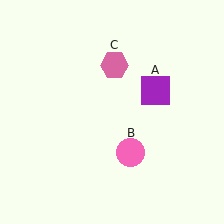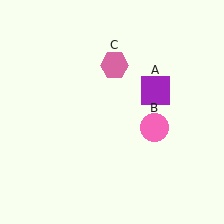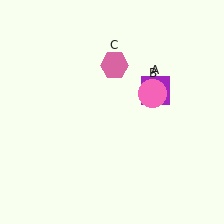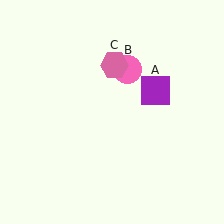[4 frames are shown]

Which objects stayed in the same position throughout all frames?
Purple square (object A) and pink hexagon (object C) remained stationary.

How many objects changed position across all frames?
1 object changed position: pink circle (object B).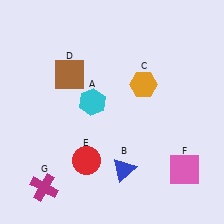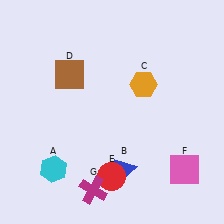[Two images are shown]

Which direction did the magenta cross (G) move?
The magenta cross (G) moved right.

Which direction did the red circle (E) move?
The red circle (E) moved right.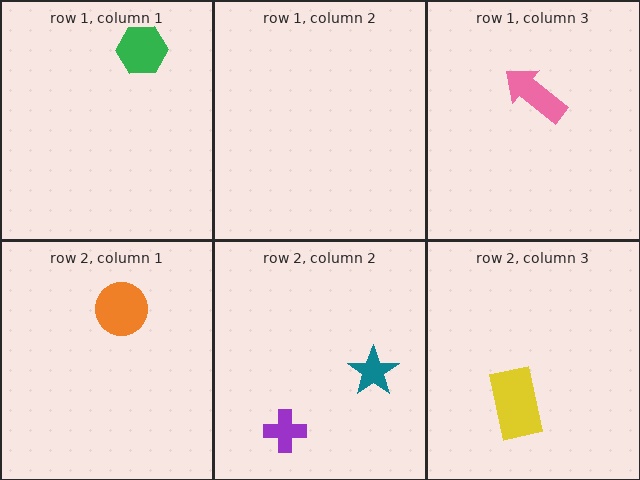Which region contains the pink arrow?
The row 1, column 3 region.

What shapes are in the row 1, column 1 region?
The green hexagon.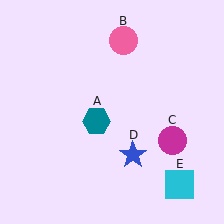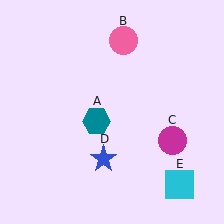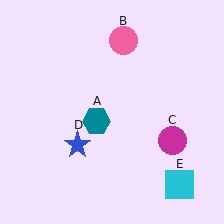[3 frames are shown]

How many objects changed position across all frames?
1 object changed position: blue star (object D).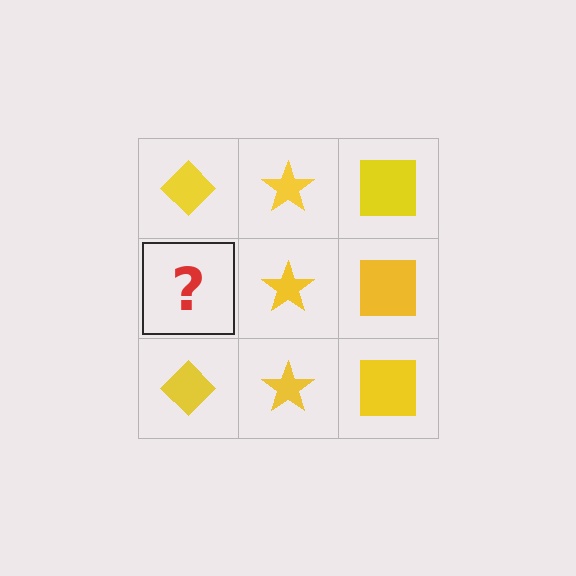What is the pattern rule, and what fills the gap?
The rule is that each column has a consistent shape. The gap should be filled with a yellow diamond.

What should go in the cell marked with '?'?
The missing cell should contain a yellow diamond.